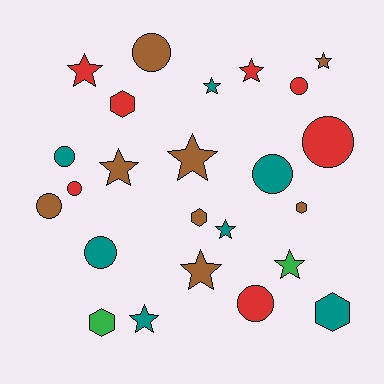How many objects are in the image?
There are 24 objects.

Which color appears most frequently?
Brown, with 8 objects.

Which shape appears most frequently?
Star, with 10 objects.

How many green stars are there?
There is 1 green star.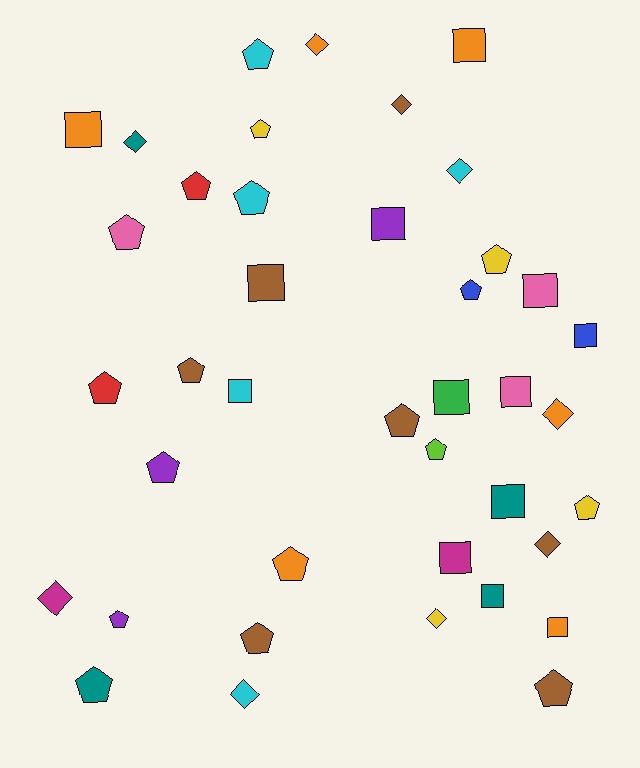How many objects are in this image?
There are 40 objects.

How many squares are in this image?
There are 13 squares.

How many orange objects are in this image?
There are 6 orange objects.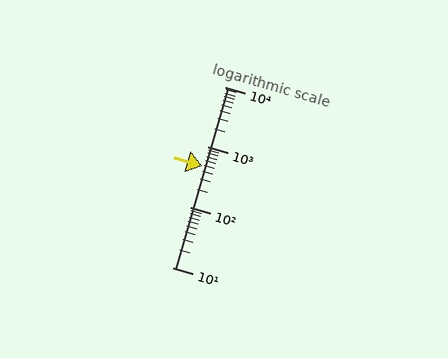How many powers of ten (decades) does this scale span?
The scale spans 3 decades, from 10 to 10000.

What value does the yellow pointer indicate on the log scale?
The pointer indicates approximately 490.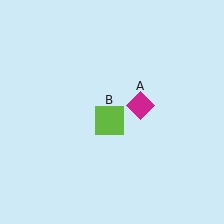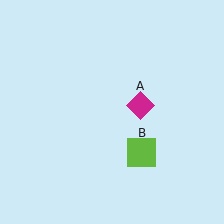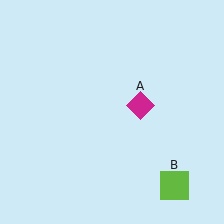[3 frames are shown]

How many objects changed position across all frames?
1 object changed position: lime square (object B).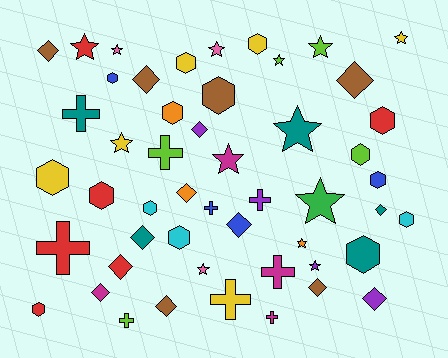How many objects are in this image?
There are 50 objects.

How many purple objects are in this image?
There are 4 purple objects.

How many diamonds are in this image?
There are 13 diamonds.